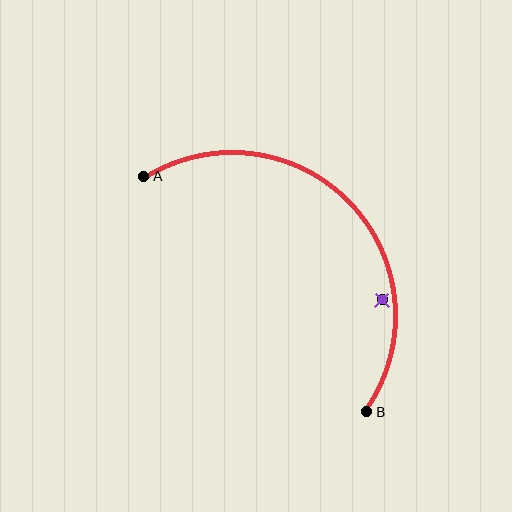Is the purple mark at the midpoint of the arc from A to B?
No — the purple mark does not lie on the arc at all. It sits slightly inside the curve.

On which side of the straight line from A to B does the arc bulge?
The arc bulges above and to the right of the straight line connecting A and B.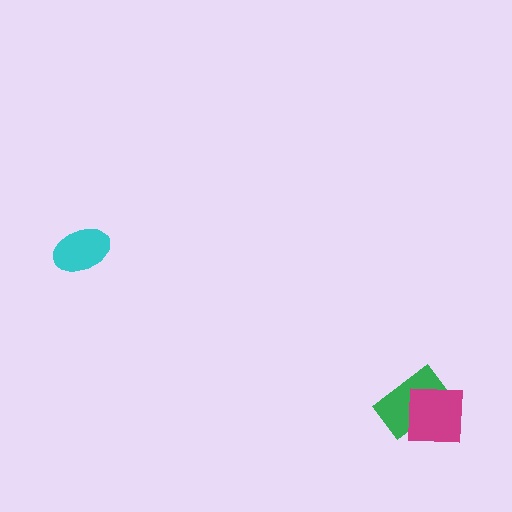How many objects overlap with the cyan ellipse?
0 objects overlap with the cyan ellipse.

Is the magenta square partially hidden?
No, no other shape covers it.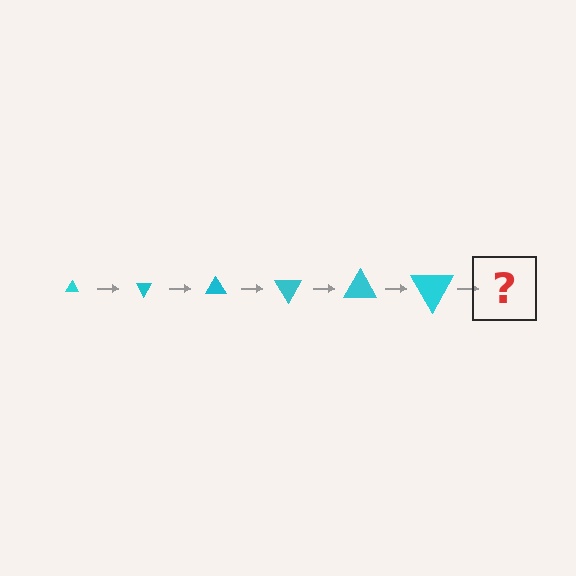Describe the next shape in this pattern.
It should be a triangle, larger than the previous one and rotated 360 degrees from the start.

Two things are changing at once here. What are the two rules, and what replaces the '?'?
The two rules are that the triangle grows larger each step and it rotates 60 degrees each step. The '?' should be a triangle, larger than the previous one and rotated 360 degrees from the start.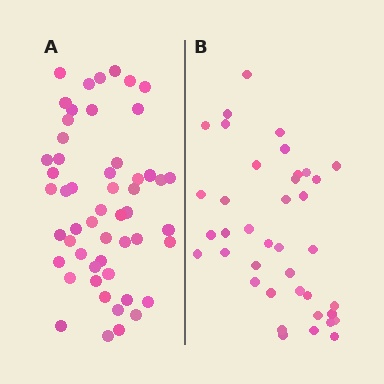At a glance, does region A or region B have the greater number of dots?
Region A (the left region) has more dots.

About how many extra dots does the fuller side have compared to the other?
Region A has approximately 15 more dots than region B.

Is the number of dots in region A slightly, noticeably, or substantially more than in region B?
Region A has noticeably more, but not dramatically so. The ratio is roughly 1.4 to 1.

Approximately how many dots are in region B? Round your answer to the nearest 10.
About 40 dots. (The exact count is 39, which rounds to 40.)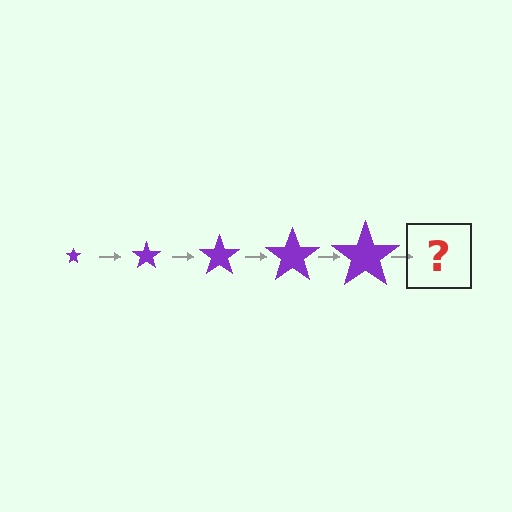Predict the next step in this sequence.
The next step is a purple star, larger than the previous one.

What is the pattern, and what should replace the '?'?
The pattern is that the star gets progressively larger each step. The '?' should be a purple star, larger than the previous one.